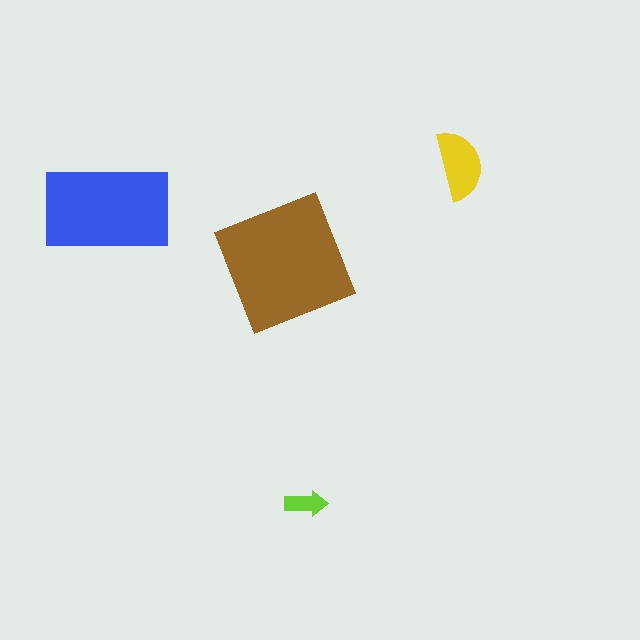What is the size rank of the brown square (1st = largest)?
1st.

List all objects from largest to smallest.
The brown square, the blue rectangle, the yellow semicircle, the lime arrow.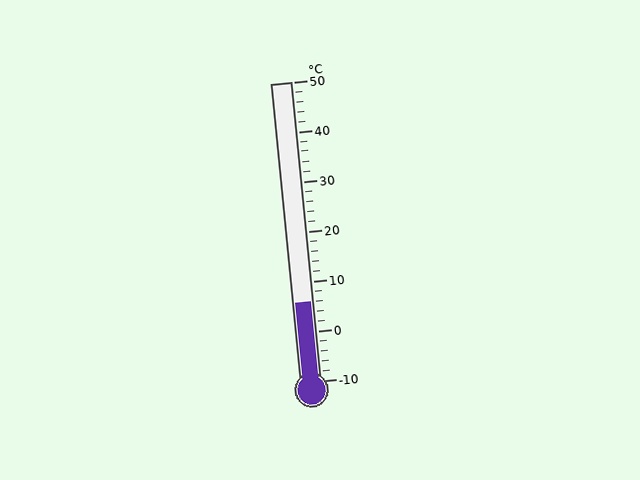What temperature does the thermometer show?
The thermometer shows approximately 6°C.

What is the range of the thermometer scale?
The thermometer scale ranges from -10°C to 50°C.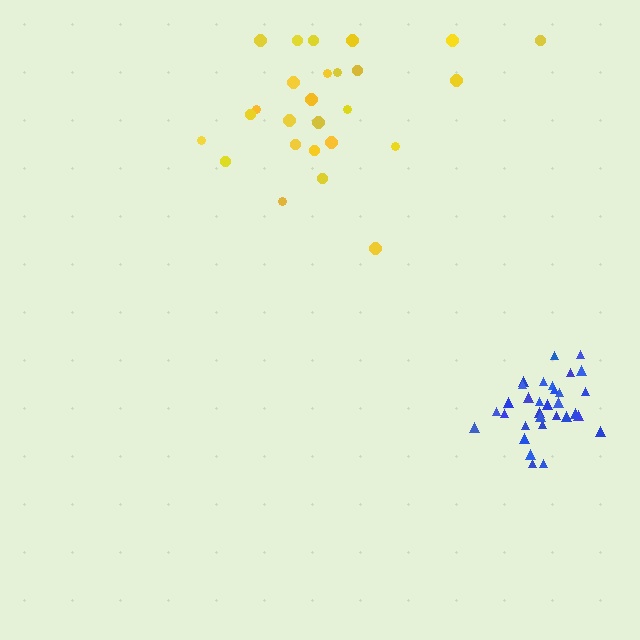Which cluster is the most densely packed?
Blue.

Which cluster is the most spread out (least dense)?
Yellow.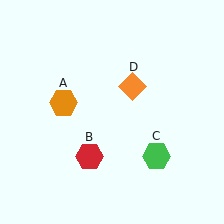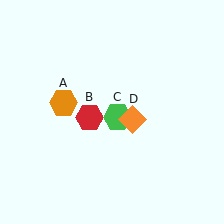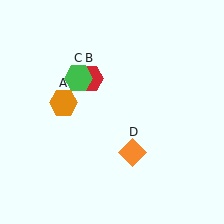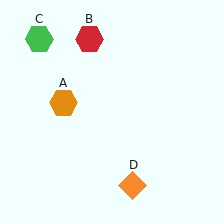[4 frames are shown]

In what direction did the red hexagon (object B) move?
The red hexagon (object B) moved up.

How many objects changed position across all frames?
3 objects changed position: red hexagon (object B), green hexagon (object C), orange diamond (object D).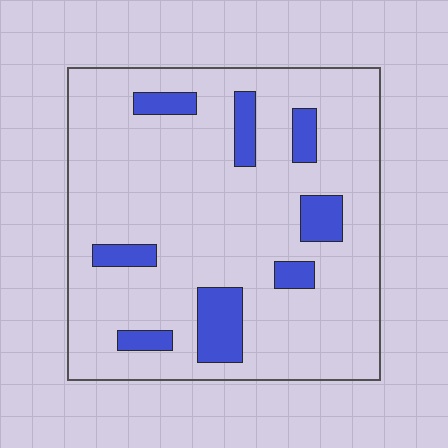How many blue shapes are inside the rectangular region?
8.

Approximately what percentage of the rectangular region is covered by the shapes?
Approximately 15%.